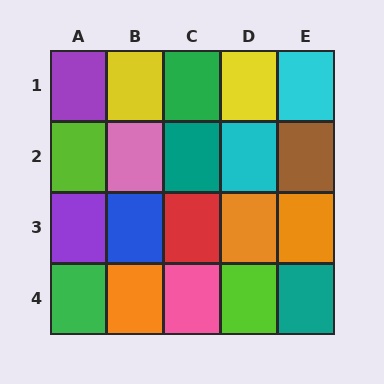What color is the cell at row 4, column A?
Green.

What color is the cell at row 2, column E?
Brown.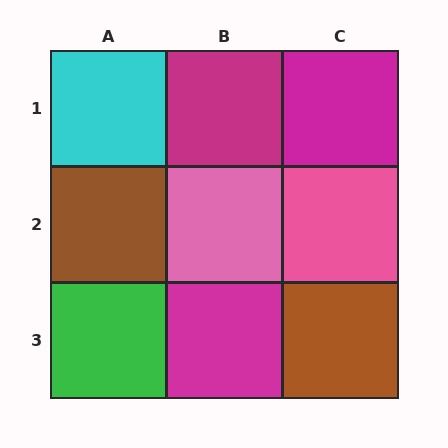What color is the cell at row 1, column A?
Cyan.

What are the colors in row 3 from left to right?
Green, magenta, brown.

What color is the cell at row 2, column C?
Pink.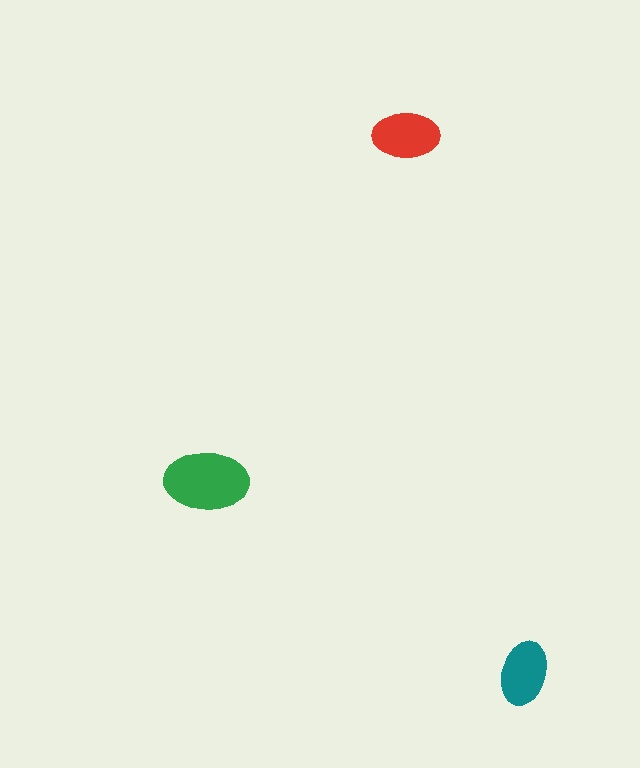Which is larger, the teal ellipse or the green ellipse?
The green one.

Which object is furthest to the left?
The green ellipse is leftmost.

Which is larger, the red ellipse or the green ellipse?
The green one.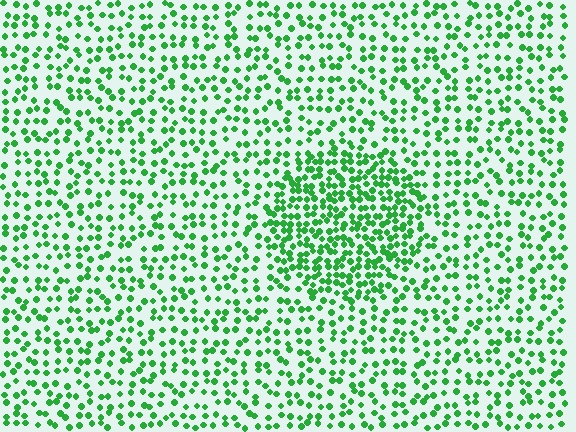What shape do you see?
I see a circle.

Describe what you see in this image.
The image contains small green elements arranged at two different densities. A circle-shaped region is visible where the elements are more densely packed than the surrounding area.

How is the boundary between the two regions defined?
The boundary is defined by a change in element density (approximately 1.9x ratio). All elements are the same color, size, and shape.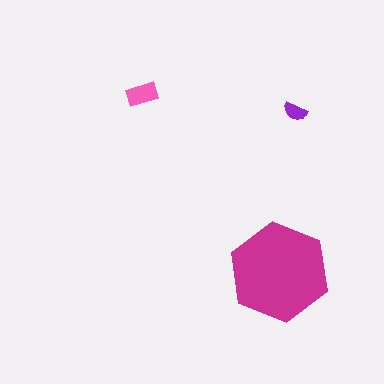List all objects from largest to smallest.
The magenta hexagon, the pink rectangle, the purple semicircle.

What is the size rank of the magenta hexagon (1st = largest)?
1st.